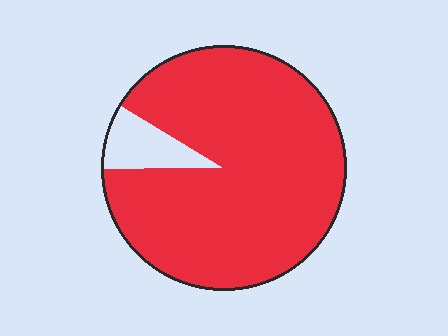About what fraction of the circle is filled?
About nine tenths (9/10).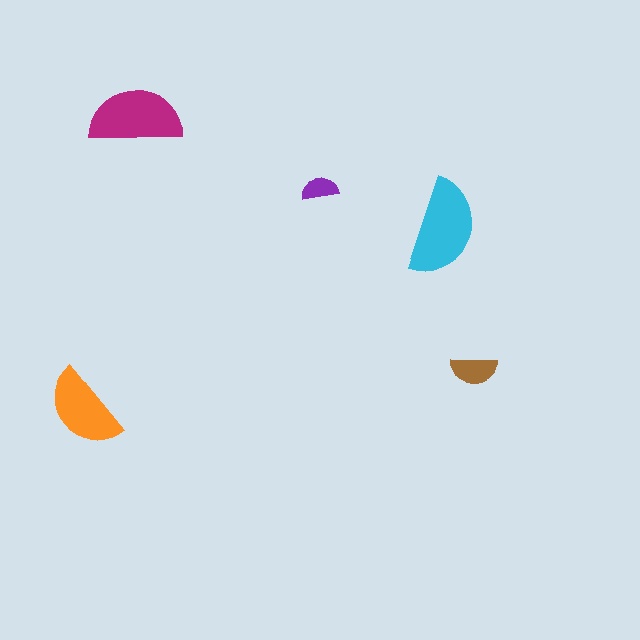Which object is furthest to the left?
The orange semicircle is leftmost.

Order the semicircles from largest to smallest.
the cyan one, the magenta one, the orange one, the brown one, the purple one.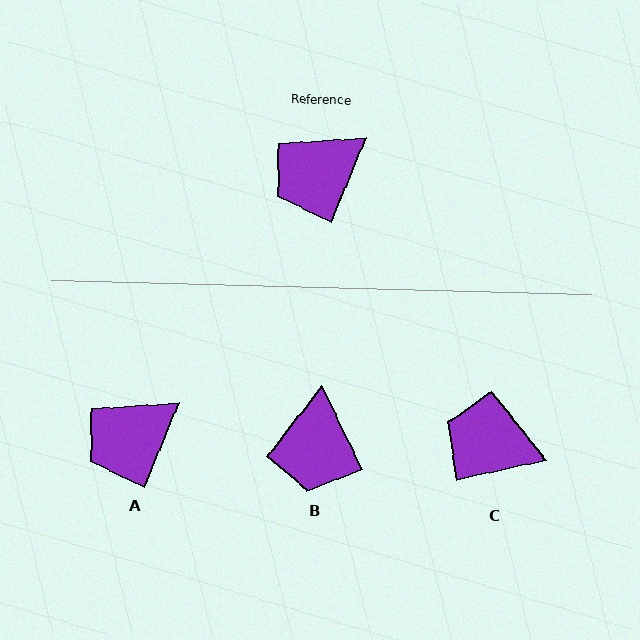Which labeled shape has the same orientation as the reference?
A.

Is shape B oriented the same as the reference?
No, it is off by about 49 degrees.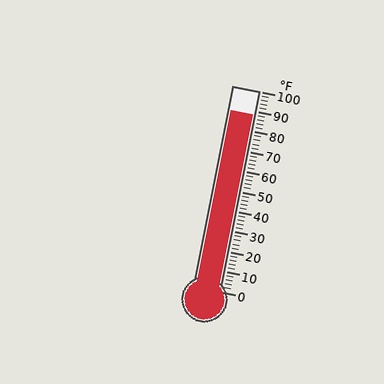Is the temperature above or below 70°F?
The temperature is above 70°F.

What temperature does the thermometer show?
The thermometer shows approximately 88°F.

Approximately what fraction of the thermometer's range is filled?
The thermometer is filled to approximately 90% of its range.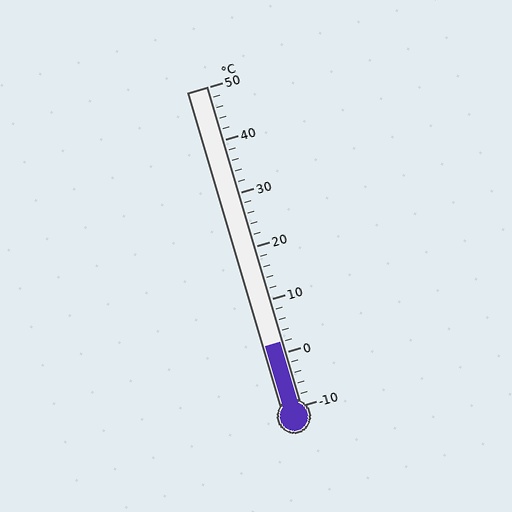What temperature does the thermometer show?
The thermometer shows approximately 2°C.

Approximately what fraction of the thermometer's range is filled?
The thermometer is filled to approximately 20% of its range.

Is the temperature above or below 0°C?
The temperature is above 0°C.